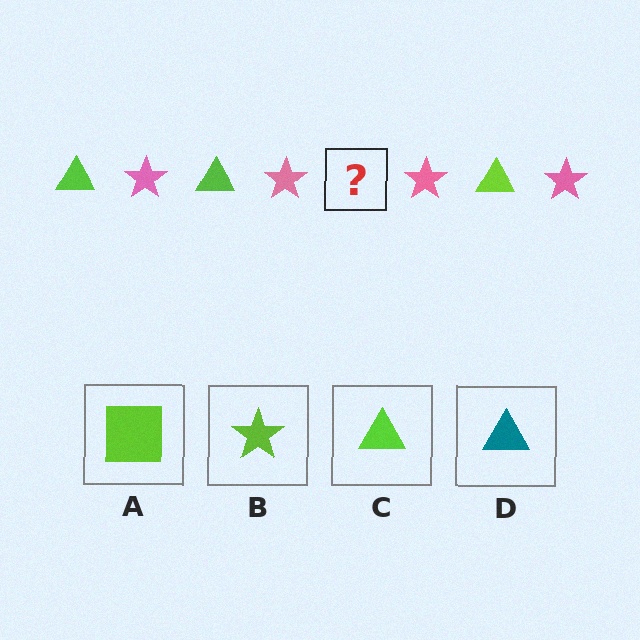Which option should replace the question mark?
Option C.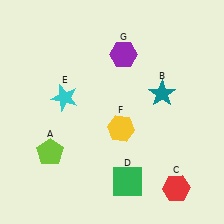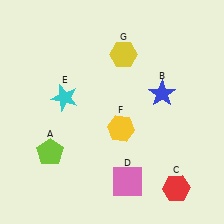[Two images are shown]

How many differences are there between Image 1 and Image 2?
There are 3 differences between the two images.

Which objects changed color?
B changed from teal to blue. D changed from green to pink. G changed from purple to yellow.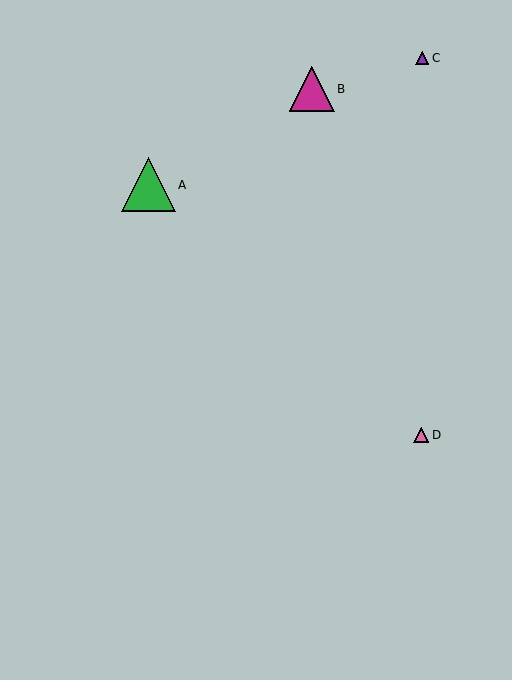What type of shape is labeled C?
Shape C is a purple triangle.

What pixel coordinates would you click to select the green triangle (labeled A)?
Click at (148, 185) to select the green triangle A.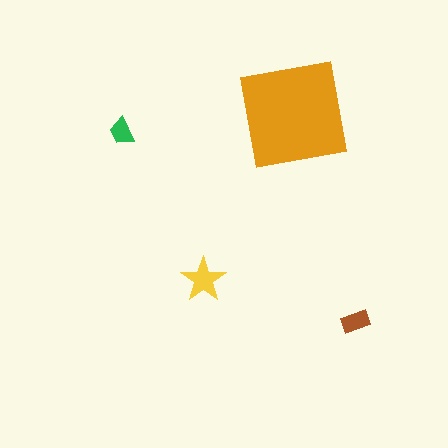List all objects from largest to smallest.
The orange square, the yellow star, the brown rectangle, the green trapezoid.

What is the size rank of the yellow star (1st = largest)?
2nd.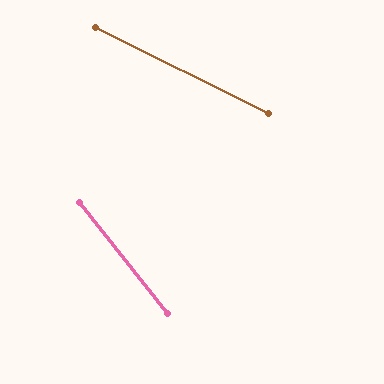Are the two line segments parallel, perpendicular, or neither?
Neither parallel nor perpendicular — they differ by about 25°.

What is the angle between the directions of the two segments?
Approximately 25 degrees.